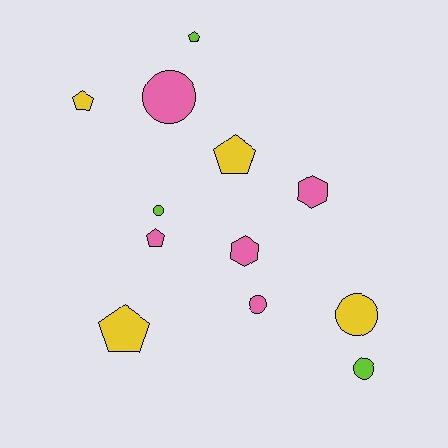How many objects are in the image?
There are 12 objects.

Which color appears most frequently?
Pink, with 5 objects.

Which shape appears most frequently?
Pentagon, with 5 objects.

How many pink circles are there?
There are 2 pink circles.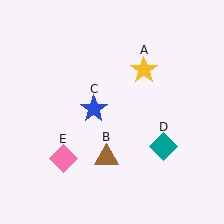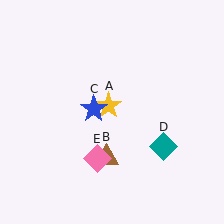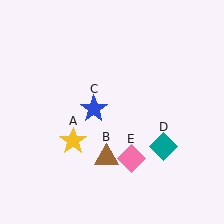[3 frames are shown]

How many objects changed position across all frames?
2 objects changed position: yellow star (object A), pink diamond (object E).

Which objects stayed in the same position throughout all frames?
Brown triangle (object B) and blue star (object C) and teal diamond (object D) remained stationary.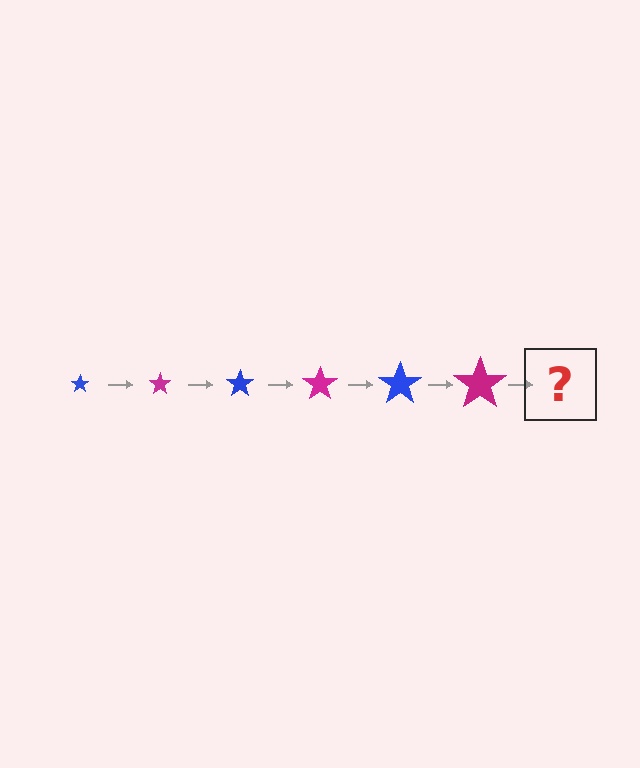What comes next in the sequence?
The next element should be a blue star, larger than the previous one.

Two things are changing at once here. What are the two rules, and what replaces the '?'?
The two rules are that the star grows larger each step and the color cycles through blue and magenta. The '?' should be a blue star, larger than the previous one.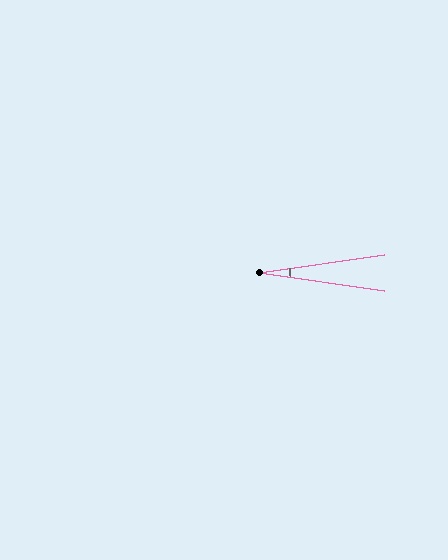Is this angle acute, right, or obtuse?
It is acute.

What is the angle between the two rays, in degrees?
Approximately 16 degrees.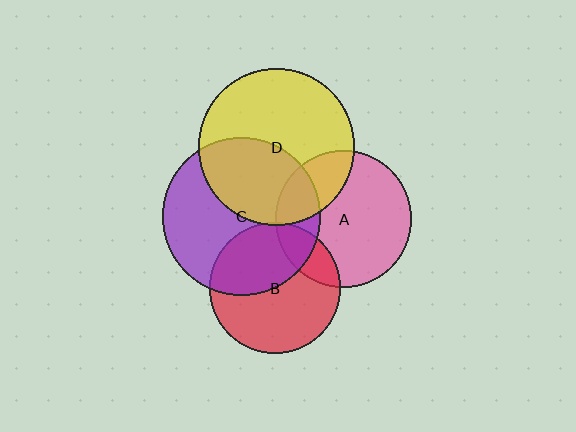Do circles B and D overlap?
Yes.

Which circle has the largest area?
Circle C (purple).